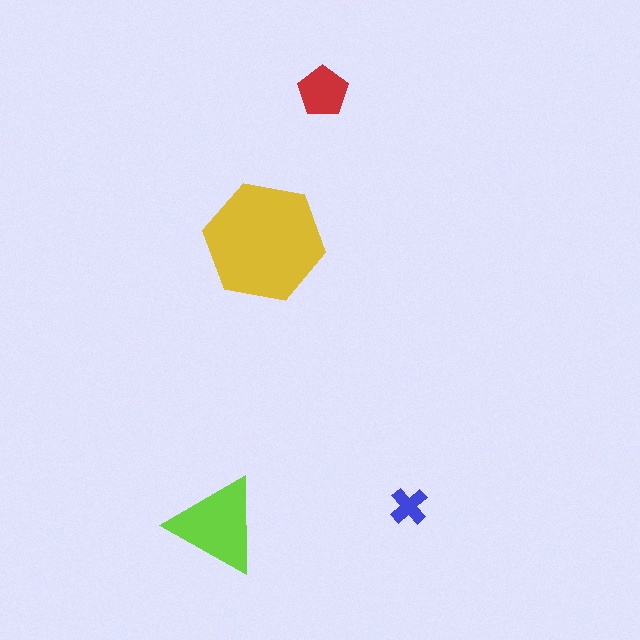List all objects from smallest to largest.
The blue cross, the red pentagon, the lime triangle, the yellow hexagon.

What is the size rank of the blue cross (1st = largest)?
4th.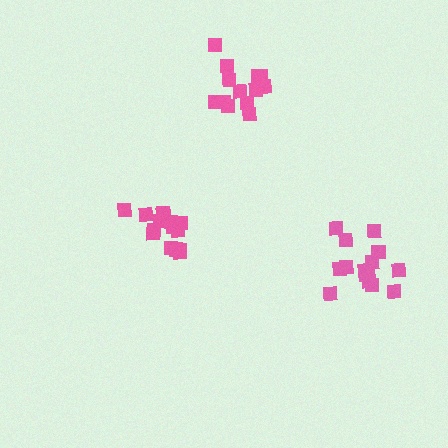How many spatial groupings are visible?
There are 3 spatial groupings.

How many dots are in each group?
Group 1: 15 dots, Group 2: 13 dots, Group 3: 16 dots (44 total).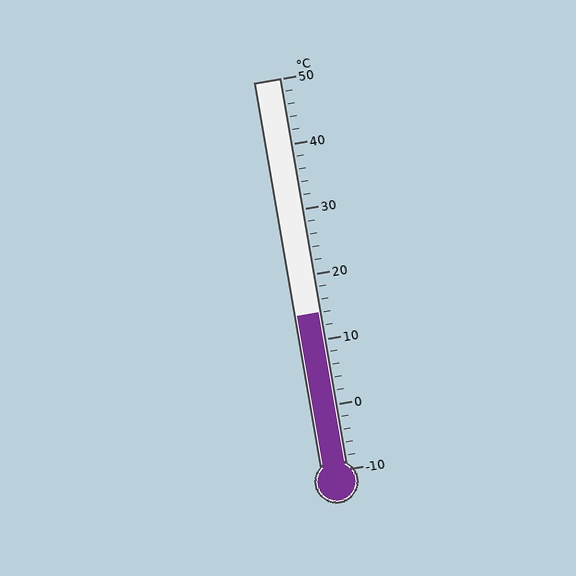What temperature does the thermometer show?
The thermometer shows approximately 14°C.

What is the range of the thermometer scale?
The thermometer scale ranges from -10°C to 50°C.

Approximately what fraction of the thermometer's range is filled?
The thermometer is filled to approximately 40% of its range.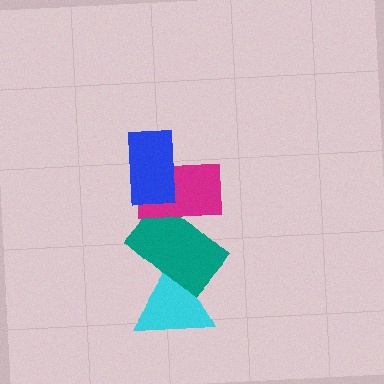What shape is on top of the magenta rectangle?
The blue rectangle is on top of the magenta rectangle.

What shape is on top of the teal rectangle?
The magenta rectangle is on top of the teal rectangle.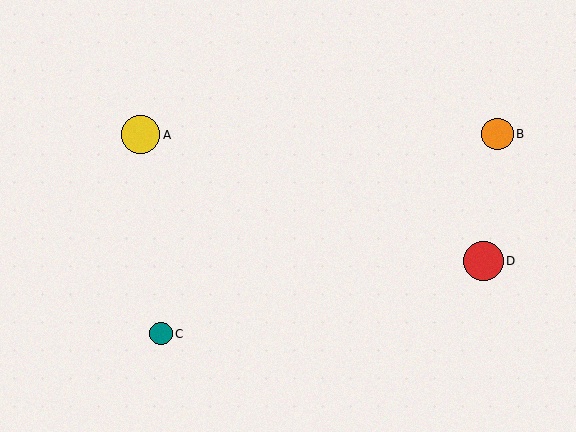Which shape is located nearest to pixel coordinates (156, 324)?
The teal circle (labeled C) at (161, 334) is nearest to that location.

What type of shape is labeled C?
Shape C is a teal circle.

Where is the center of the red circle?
The center of the red circle is at (483, 261).